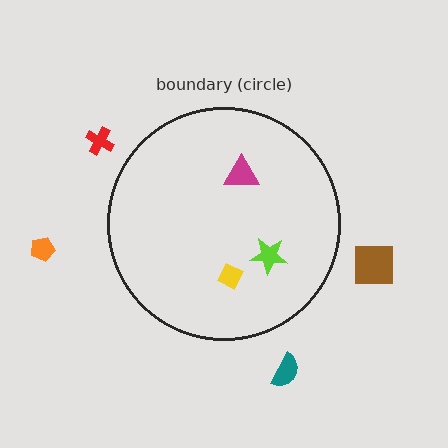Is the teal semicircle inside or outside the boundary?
Outside.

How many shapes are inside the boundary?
3 inside, 4 outside.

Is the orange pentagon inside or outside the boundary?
Outside.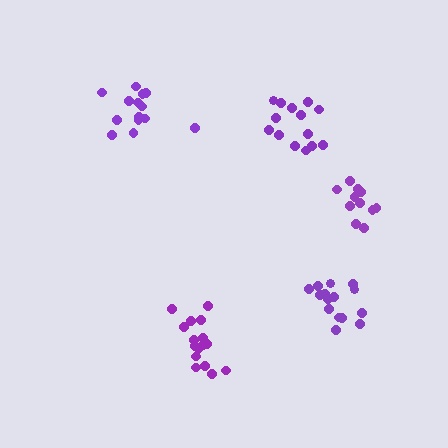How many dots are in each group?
Group 1: 15 dots, Group 2: 15 dots, Group 3: 16 dots, Group 4: 14 dots, Group 5: 11 dots (71 total).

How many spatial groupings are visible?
There are 5 spatial groupings.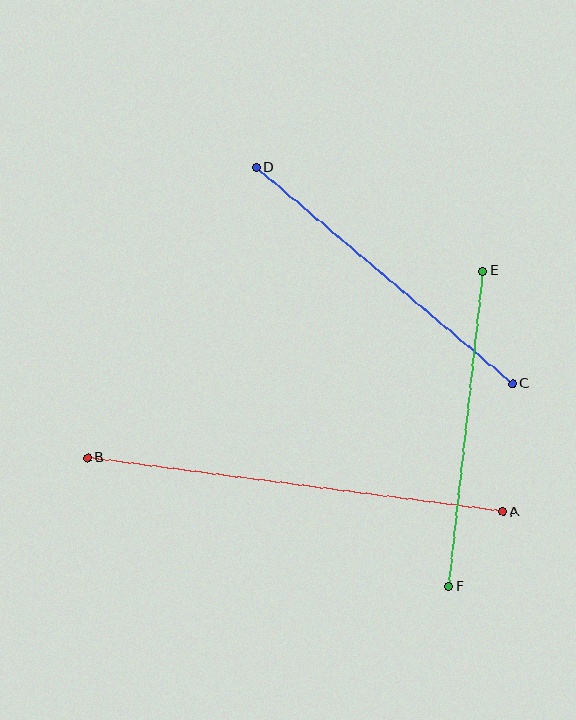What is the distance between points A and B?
The distance is approximately 419 pixels.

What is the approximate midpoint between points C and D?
The midpoint is at approximately (384, 275) pixels.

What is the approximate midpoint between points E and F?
The midpoint is at approximately (466, 429) pixels.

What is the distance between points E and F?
The distance is approximately 317 pixels.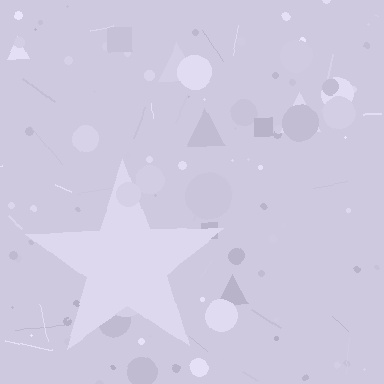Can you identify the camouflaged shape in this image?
The camouflaged shape is a star.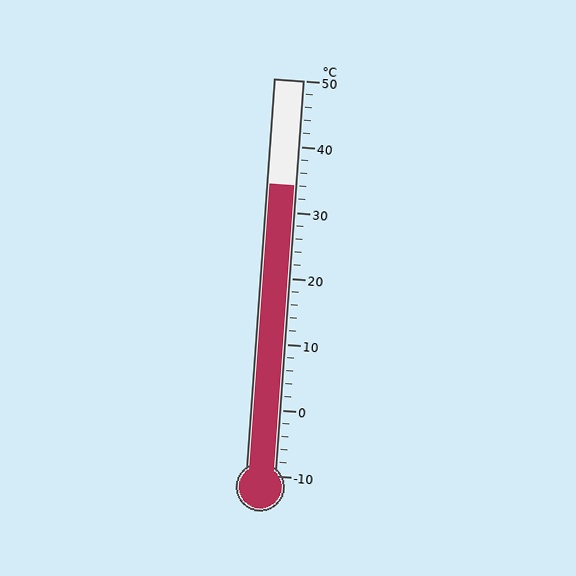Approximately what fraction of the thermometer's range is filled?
The thermometer is filled to approximately 75% of its range.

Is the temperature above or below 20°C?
The temperature is above 20°C.